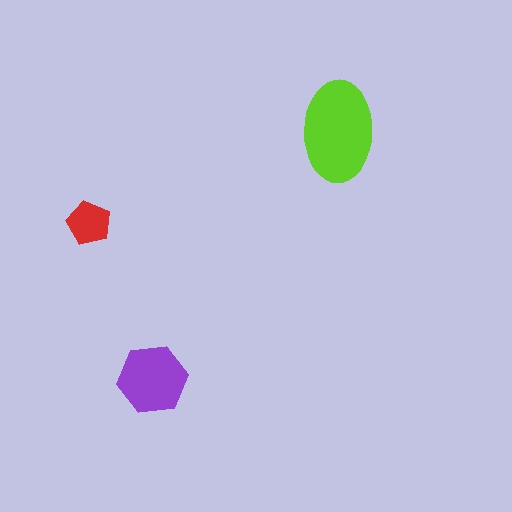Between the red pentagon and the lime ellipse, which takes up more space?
The lime ellipse.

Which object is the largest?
The lime ellipse.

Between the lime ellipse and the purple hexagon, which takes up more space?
The lime ellipse.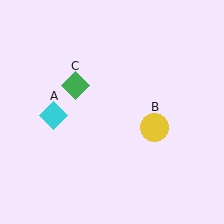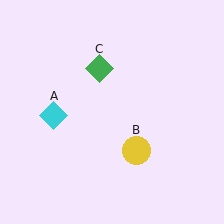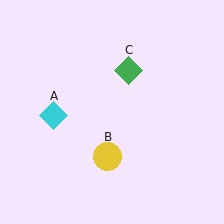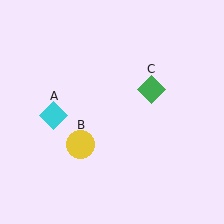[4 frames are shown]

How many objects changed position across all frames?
2 objects changed position: yellow circle (object B), green diamond (object C).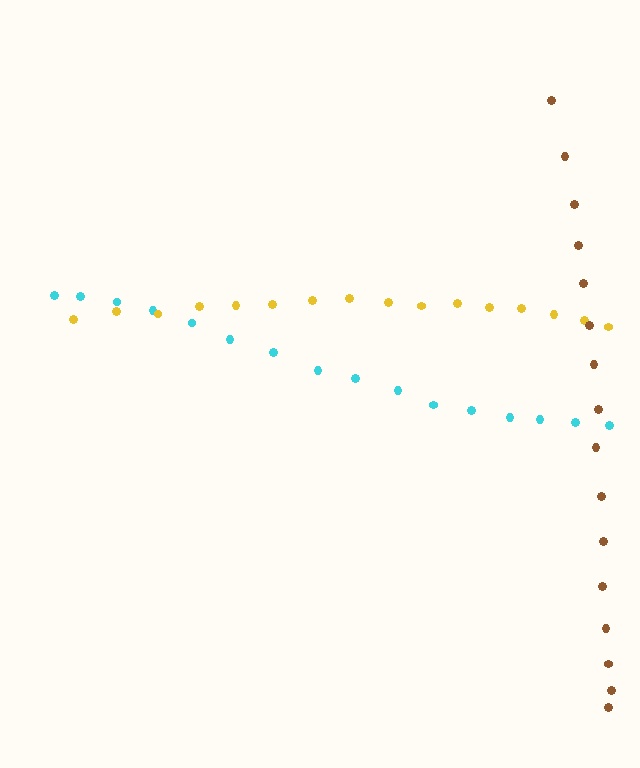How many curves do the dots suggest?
There are 3 distinct paths.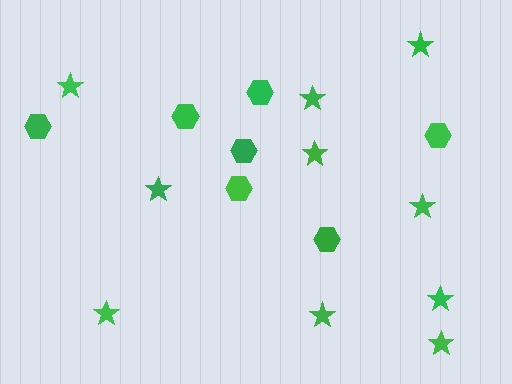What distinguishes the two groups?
There are 2 groups: one group of stars (10) and one group of hexagons (7).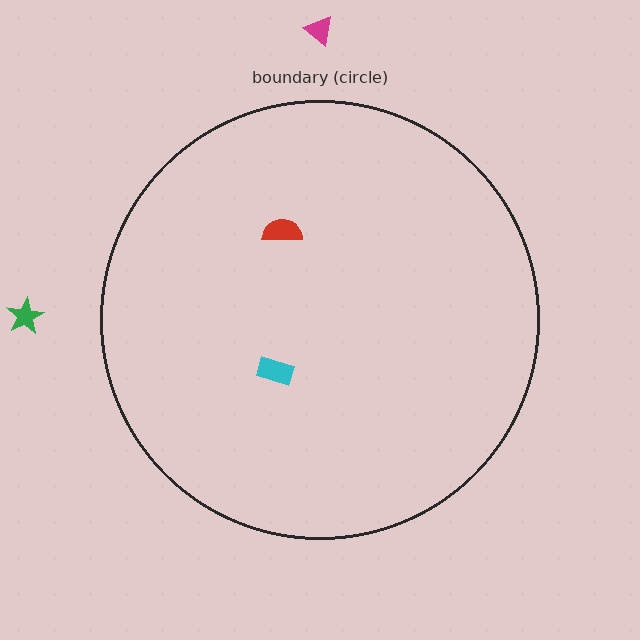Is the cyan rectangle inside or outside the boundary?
Inside.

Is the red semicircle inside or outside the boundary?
Inside.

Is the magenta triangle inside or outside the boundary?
Outside.